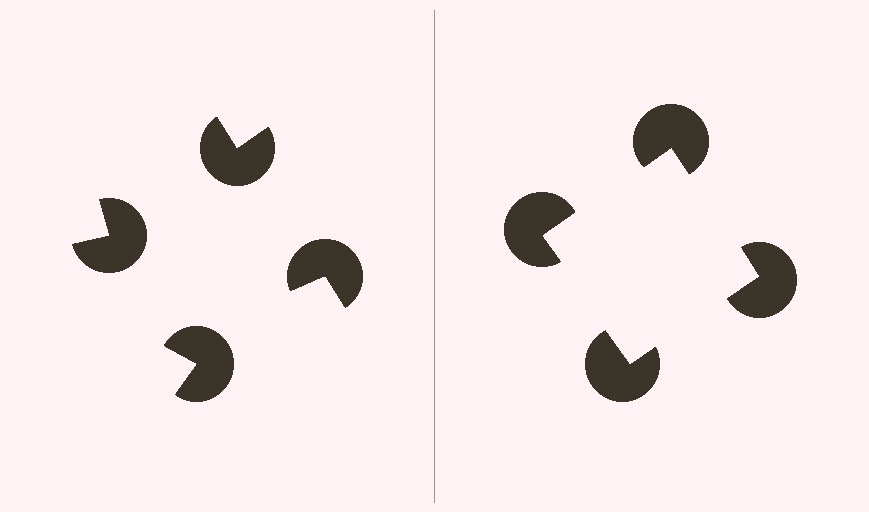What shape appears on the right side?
An illusory square.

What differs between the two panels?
The pac-man discs are positioned identically on both sides; only the wedge orientations differ. On the right they align to a square; on the left they are misaligned.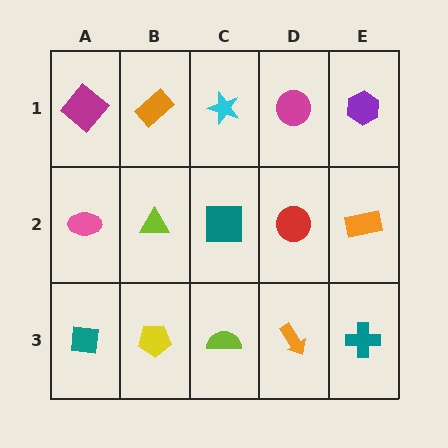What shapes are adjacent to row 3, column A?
A pink ellipse (row 2, column A), a yellow pentagon (row 3, column B).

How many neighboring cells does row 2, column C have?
4.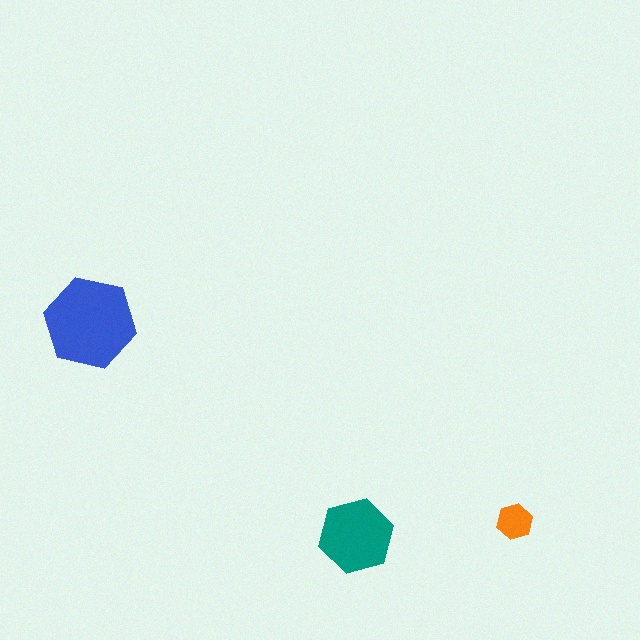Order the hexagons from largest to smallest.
the blue one, the teal one, the orange one.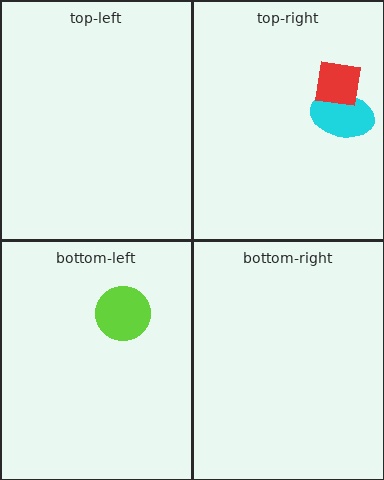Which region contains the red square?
The top-right region.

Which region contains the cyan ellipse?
The top-right region.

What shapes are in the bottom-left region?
The lime circle.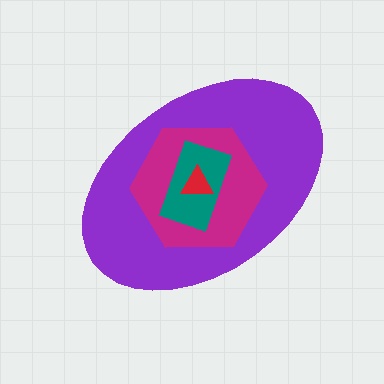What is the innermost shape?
The red triangle.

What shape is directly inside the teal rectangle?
The red triangle.